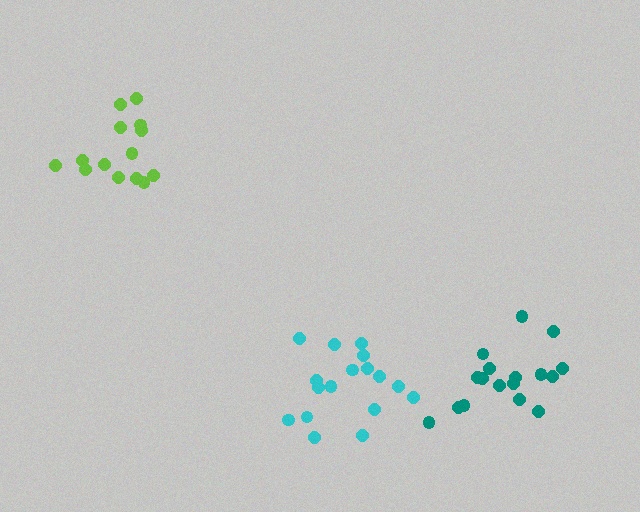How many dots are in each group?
Group 1: 17 dots, Group 2: 14 dots, Group 3: 17 dots (48 total).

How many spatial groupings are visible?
There are 3 spatial groupings.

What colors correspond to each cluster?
The clusters are colored: cyan, lime, teal.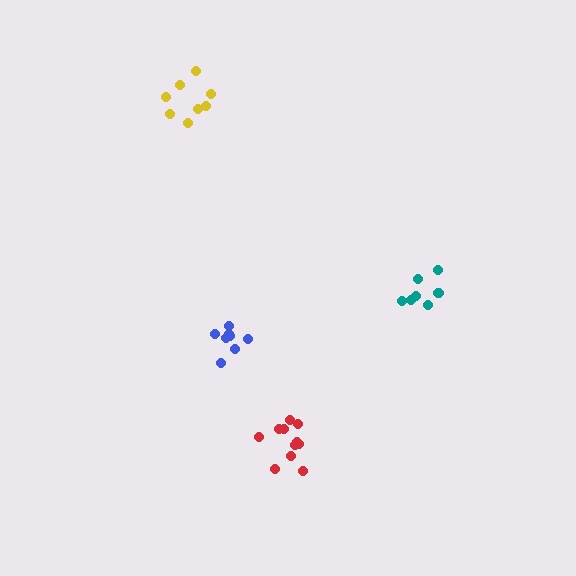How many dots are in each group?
Group 1: 11 dots, Group 2: 8 dots, Group 3: 7 dots, Group 4: 8 dots (34 total).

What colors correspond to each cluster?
The clusters are colored: red, yellow, teal, blue.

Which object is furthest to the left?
The yellow cluster is leftmost.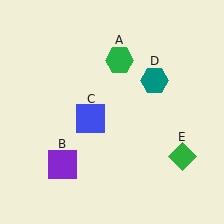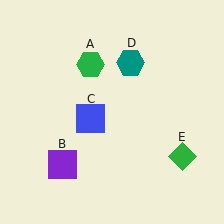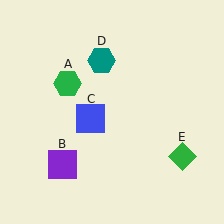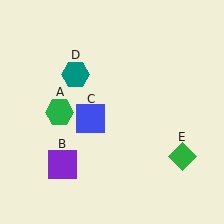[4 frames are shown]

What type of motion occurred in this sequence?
The green hexagon (object A), teal hexagon (object D) rotated counterclockwise around the center of the scene.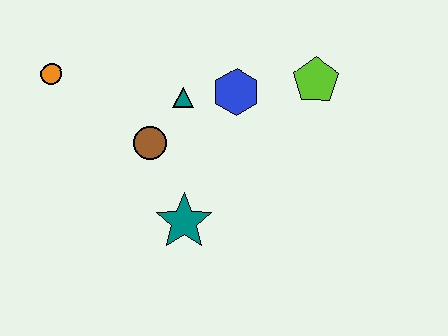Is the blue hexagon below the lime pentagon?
Yes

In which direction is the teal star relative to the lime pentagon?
The teal star is below the lime pentagon.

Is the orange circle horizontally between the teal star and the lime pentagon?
No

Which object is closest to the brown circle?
The teal triangle is closest to the brown circle.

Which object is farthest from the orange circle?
The lime pentagon is farthest from the orange circle.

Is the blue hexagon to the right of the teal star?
Yes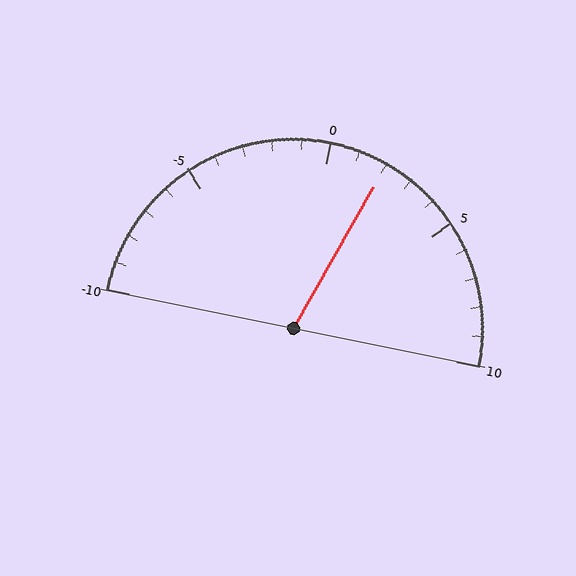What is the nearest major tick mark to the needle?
The nearest major tick mark is 0.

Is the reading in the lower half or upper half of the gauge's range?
The reading is in the upper half of the range (-10 to 10).